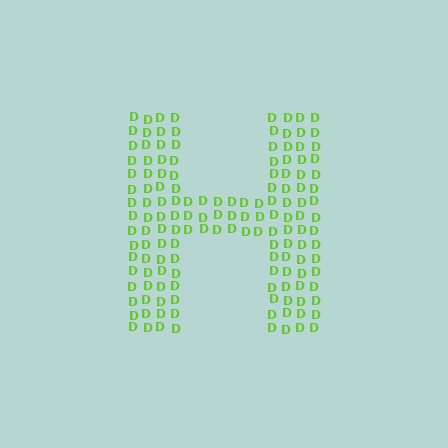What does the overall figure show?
The overall figure shows the letter H.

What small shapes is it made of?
It is made of small letter D's.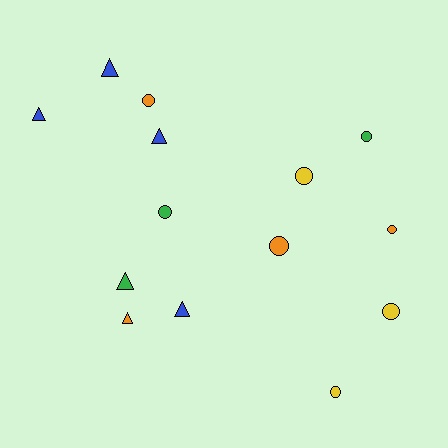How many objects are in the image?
There are 14 objects.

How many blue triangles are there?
There are 4 blue triangles.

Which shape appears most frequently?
Circle, with 8 objects.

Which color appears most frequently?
Blue, with 4 objects.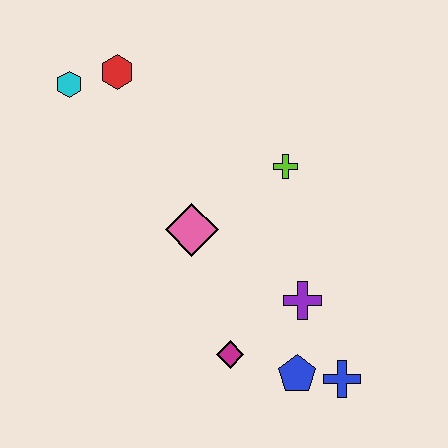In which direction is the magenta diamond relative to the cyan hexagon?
The magenta diamond is below the cyan hexagon.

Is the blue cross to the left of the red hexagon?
No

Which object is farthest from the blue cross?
The cyan hexagon is farthest from the blue cross.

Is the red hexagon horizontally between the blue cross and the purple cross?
No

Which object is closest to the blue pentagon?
The blue cross is closest to the blue pentagon.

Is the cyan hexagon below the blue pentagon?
No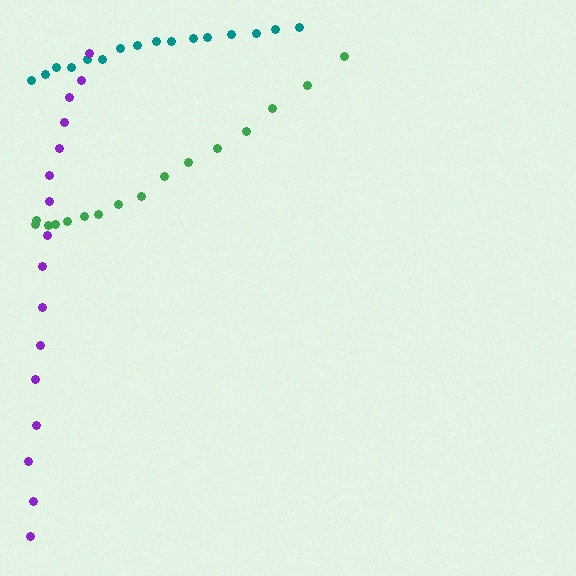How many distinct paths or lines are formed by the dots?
There are 3 distinct paths.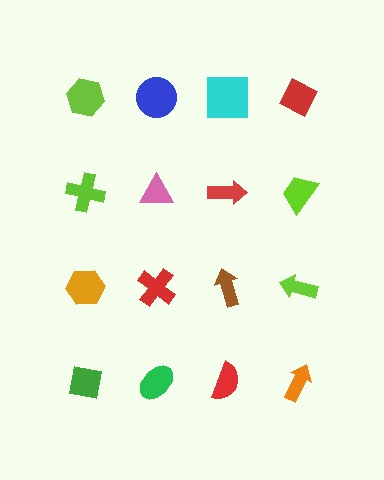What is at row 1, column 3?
A cyan square.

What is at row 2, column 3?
A red arrow.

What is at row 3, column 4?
A lime arrow.